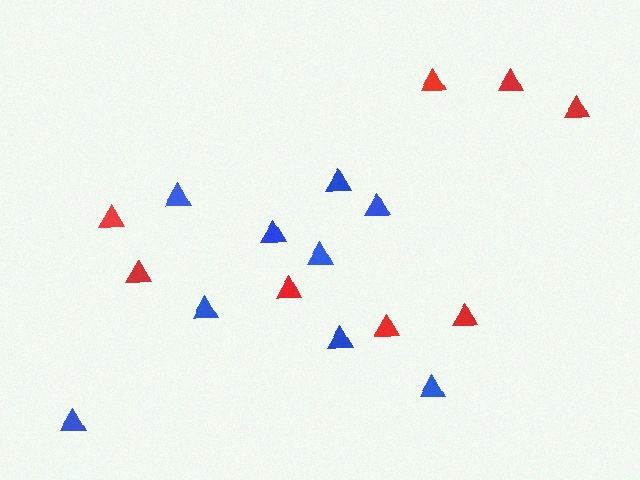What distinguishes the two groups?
There are 2 groups: one group of red triangles (8) and one group of blue triangles (9).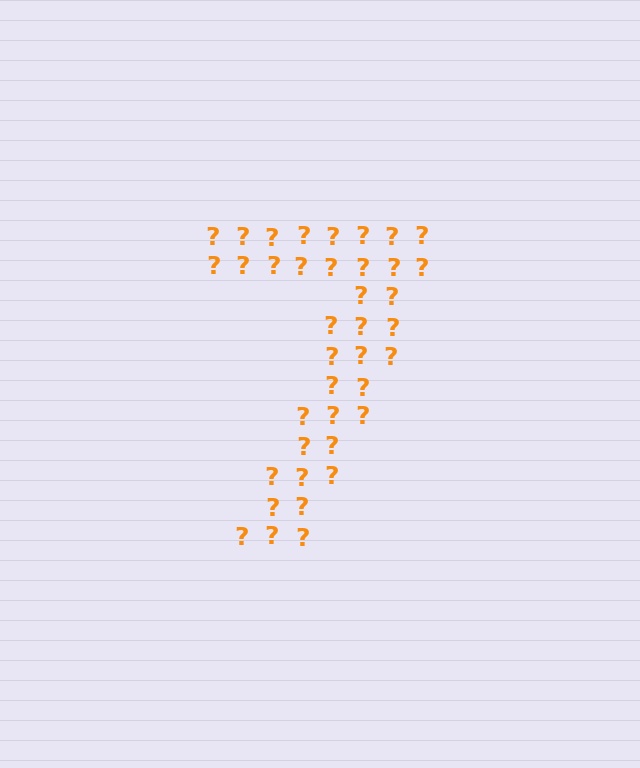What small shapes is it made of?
It is made of small question marks.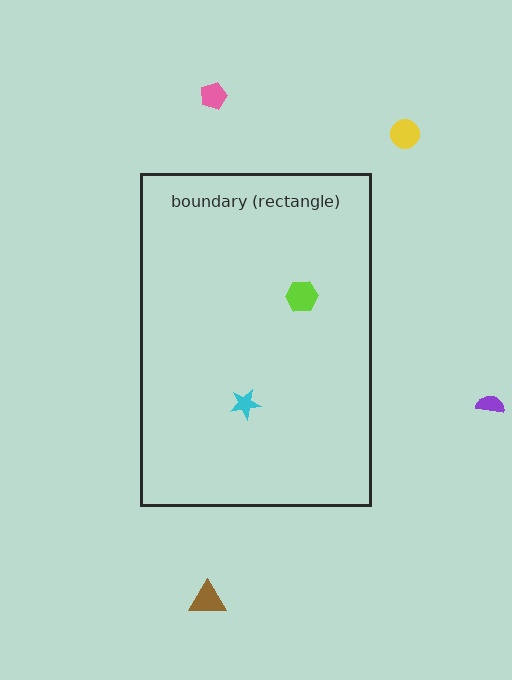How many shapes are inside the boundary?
2 inside, 4 outside.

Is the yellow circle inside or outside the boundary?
Outside.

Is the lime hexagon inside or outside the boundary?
Inside.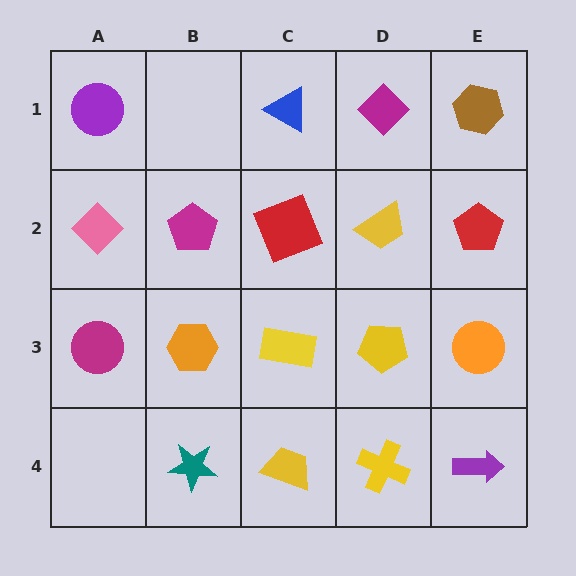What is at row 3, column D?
A yellow pentagon.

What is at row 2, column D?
A yellow trapezoid.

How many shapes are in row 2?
5 shapes.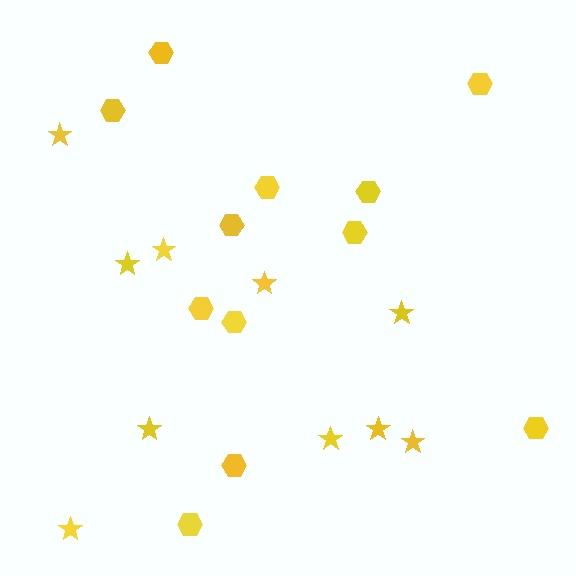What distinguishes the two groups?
There are 2 groups: one group of hexagons (12) and one group of stars (10).